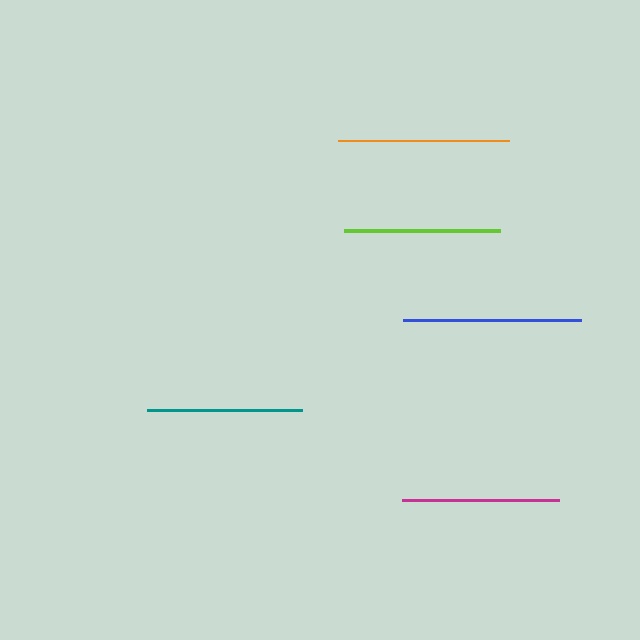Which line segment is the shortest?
The teal line is the shortest at approximately 155 pixels.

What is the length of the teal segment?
The teal segment is approximately 155 pixels long.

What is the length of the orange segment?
The orange segment is approximately 171 pixels long.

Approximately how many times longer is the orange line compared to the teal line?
The orange line is approximately 1.1 times the length of the teal line.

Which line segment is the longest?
The blue line is the longest at approximately 178 pixels.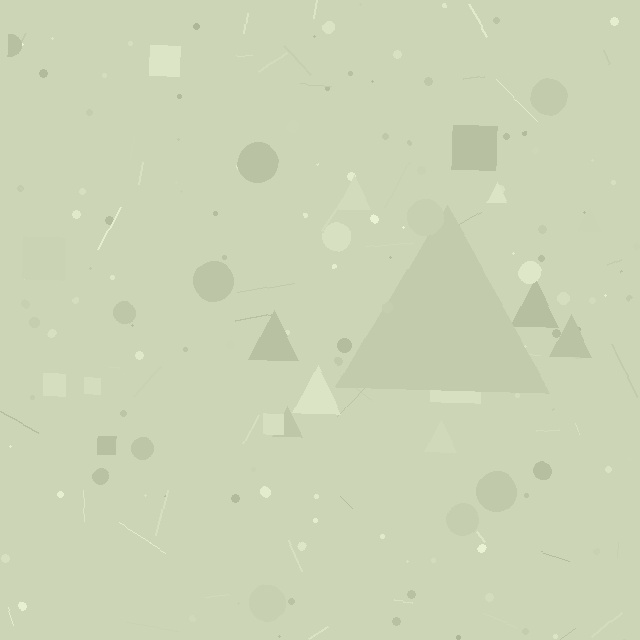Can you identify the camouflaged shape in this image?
The camouflaged shape is a triangle.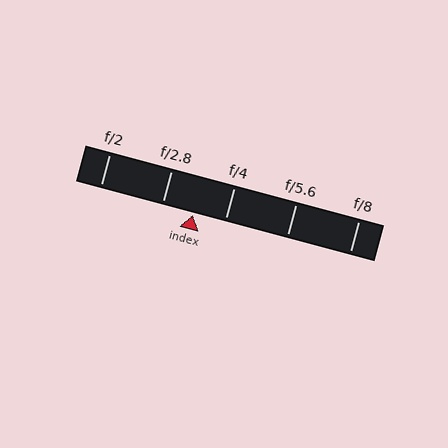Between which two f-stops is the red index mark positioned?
The index mark is between f/2.8 and f/4.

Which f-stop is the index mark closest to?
The index mark is closest to f/4.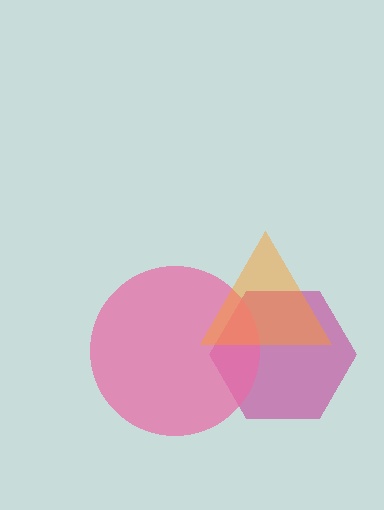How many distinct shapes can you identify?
There are 3 distinct shapes: a magenta hexagon, a pink circle, an orange triangle.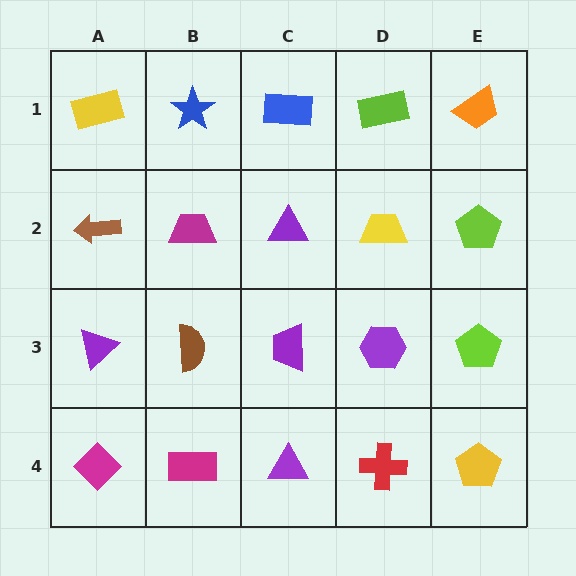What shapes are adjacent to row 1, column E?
A lime pentagon (row 2, column E), a lime rectangle (row 1, column D).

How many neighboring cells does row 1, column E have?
2.